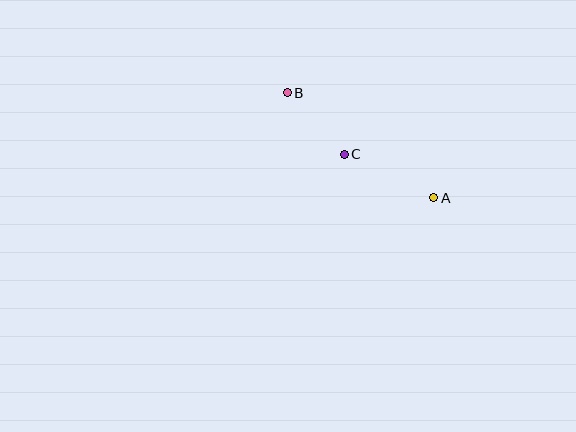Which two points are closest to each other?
Points B and C are closest to each other.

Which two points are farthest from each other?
Points A and B are farthest from each other.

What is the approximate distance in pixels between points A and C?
The distance between A and C is approximately 100 pixels.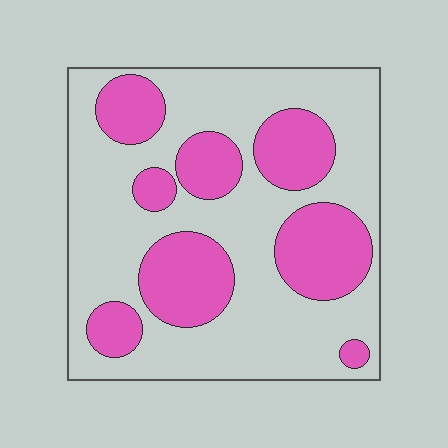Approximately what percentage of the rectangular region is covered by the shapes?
Approximately 35%.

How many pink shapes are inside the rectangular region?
8.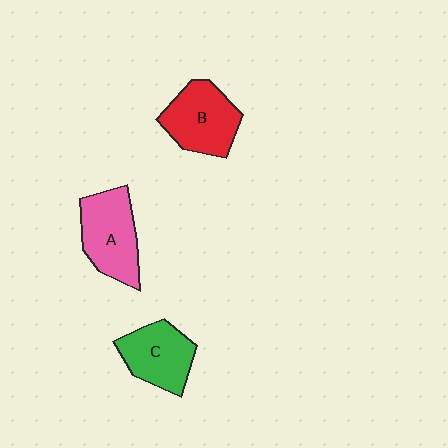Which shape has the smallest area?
Shape C (green).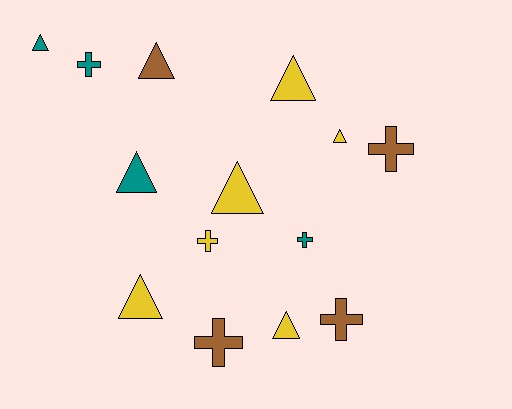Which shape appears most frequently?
Triangle, with 8 objects.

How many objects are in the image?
There are 14 objects.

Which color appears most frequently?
Yellow, with 6 objects.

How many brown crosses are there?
There are 3 brown crosses.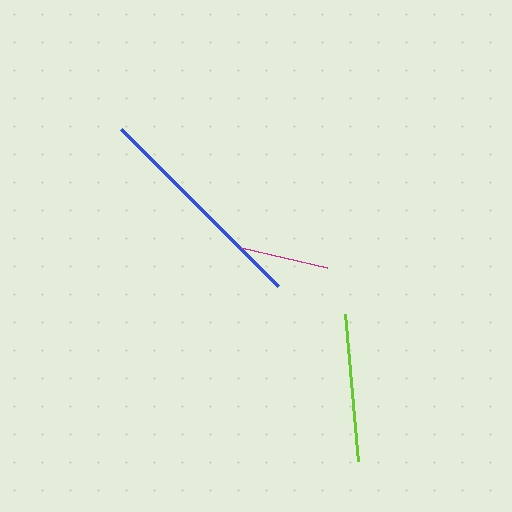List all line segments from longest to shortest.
From longest to shortest: blue, lime, magenta.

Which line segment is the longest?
The blue line is the longest at approximately 222 pixels.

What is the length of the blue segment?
The blue segment is approximately 222 pixels long.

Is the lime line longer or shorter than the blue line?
The blue line is longer than the lime line.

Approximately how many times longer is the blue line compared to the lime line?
The blue line is approximately 1.5 times the length of the lime line.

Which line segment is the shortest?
The magenta line is the shortest at approximately 88 pixels.